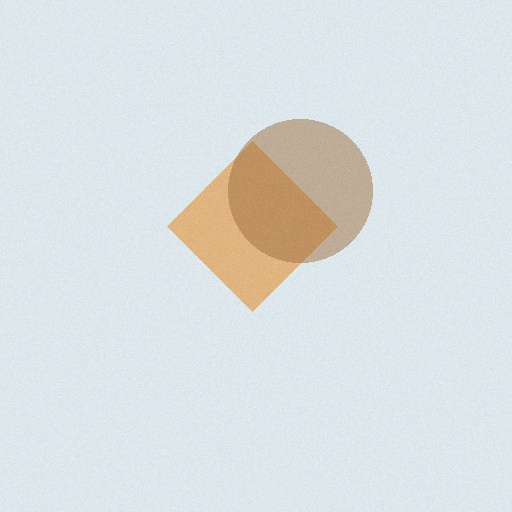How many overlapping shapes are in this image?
There are 2 overlapping shapes in the image.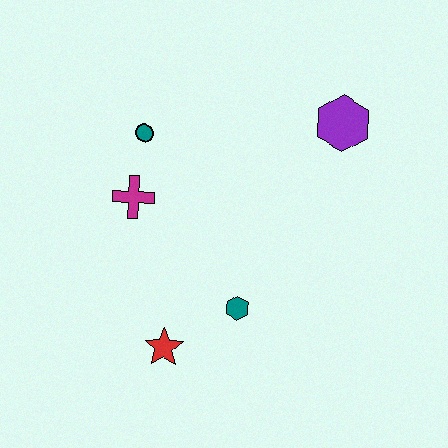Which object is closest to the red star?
The teal hexagon is closest to the red star.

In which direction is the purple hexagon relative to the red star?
The purple hexagon is above the red star.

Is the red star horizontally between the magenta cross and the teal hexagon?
Yes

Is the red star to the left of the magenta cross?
No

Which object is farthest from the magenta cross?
The purple hexagon is farthest from the magenta cross.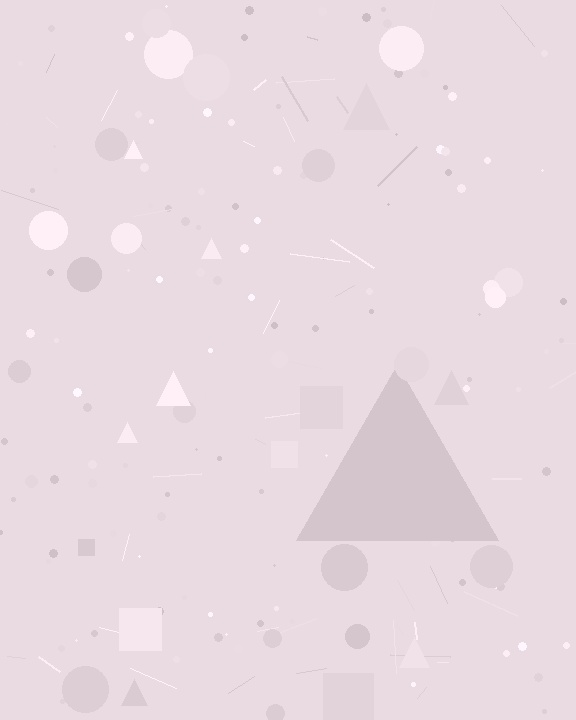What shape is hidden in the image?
A triangle is hidden in the image.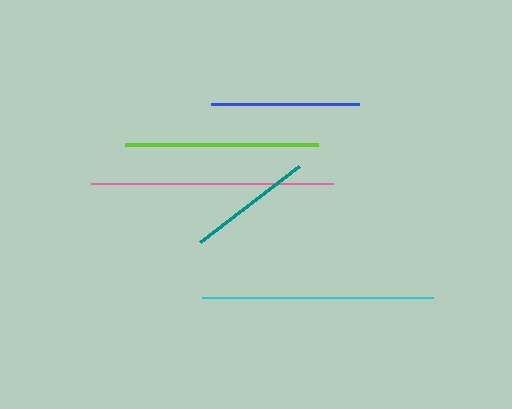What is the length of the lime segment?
The lime segment is approximately 193 pixels long.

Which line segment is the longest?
The pink line is the longest at approximately 242 pixels.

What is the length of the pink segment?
The pink segment is approximately 242 pixels long.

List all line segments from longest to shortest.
From longest to shortest: pink, cyan, lime, blue, teal.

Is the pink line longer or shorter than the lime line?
The pink line is longer than the lime line.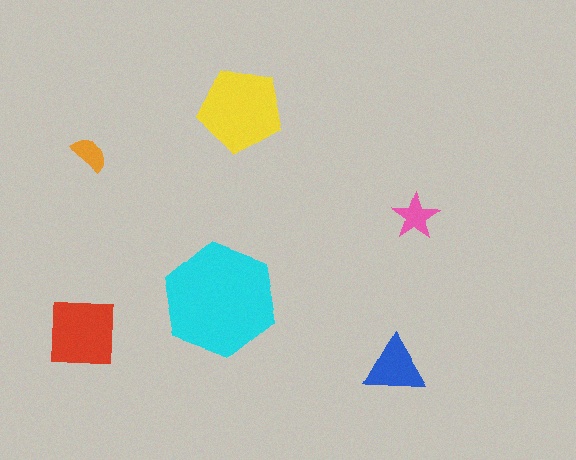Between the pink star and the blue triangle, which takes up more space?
The blue triangle.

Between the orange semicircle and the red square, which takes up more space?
The red square.